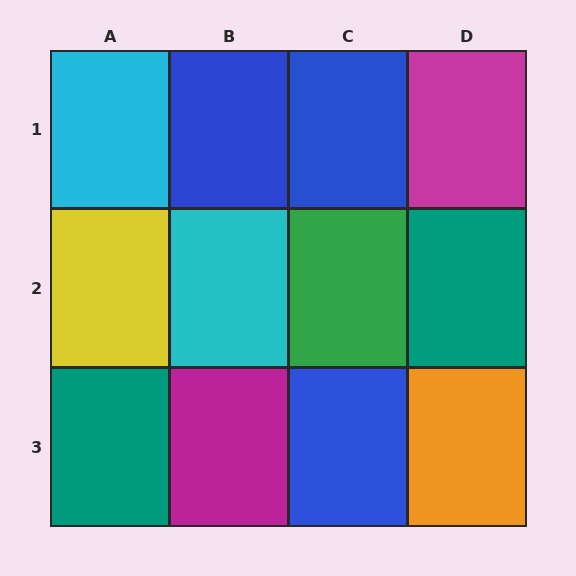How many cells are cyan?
2 cells are cyan.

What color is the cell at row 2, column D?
Teal.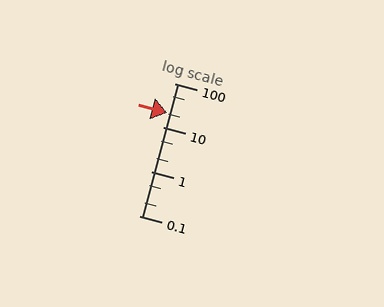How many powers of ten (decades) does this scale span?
The scale spans 3 decades, from 0.1 to 100.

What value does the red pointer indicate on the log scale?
The pointer indicates approximately 22.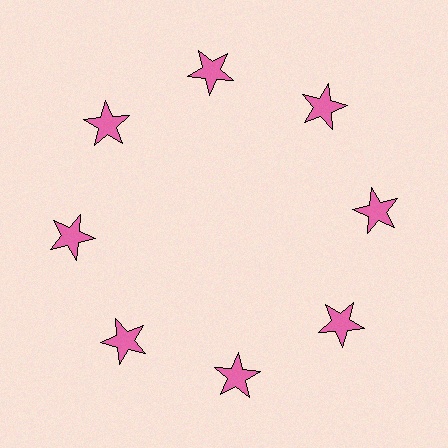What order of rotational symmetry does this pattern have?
This pattern has 8-fold rotational symmetry.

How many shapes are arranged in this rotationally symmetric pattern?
There are 8 shapes, arranged in 8 groups of 1.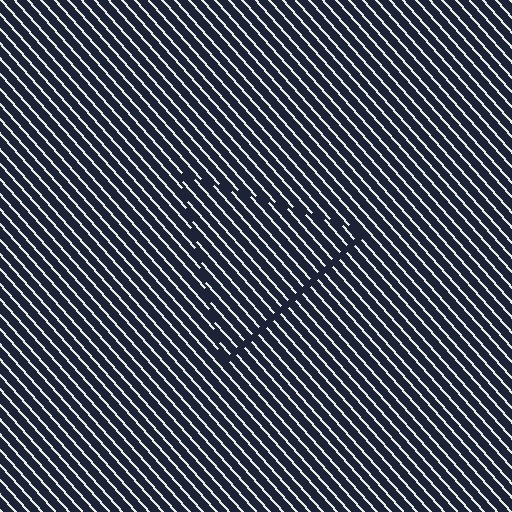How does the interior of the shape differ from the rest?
The interior of the shape contains the same grating, shifted by half a period — the contour is defined by the phase discontinuity where line-ends from the inner and outer gratings abut.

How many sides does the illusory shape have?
3 sides — the line-ends trace a triangle.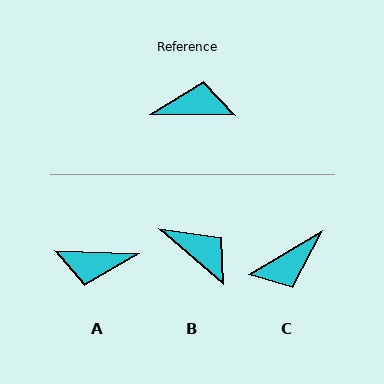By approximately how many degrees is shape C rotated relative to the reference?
Approximately 149 degrees clockwise.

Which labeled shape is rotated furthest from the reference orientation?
A, about 178 degrees away.